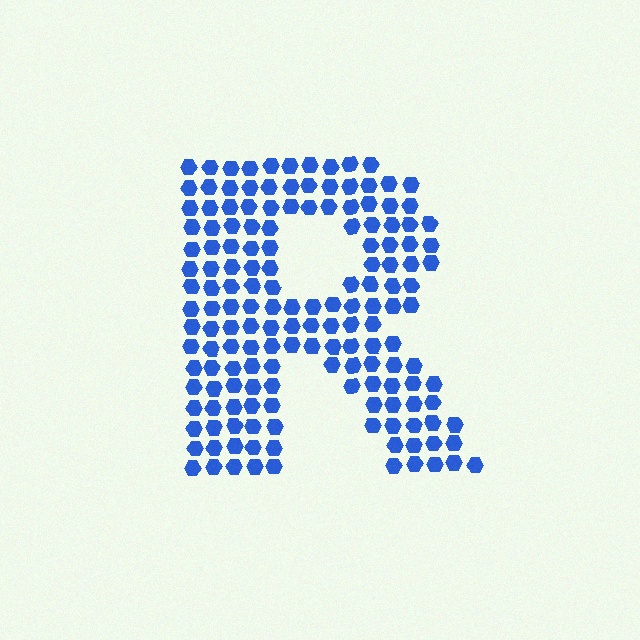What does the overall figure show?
The overall figure shows the letter R.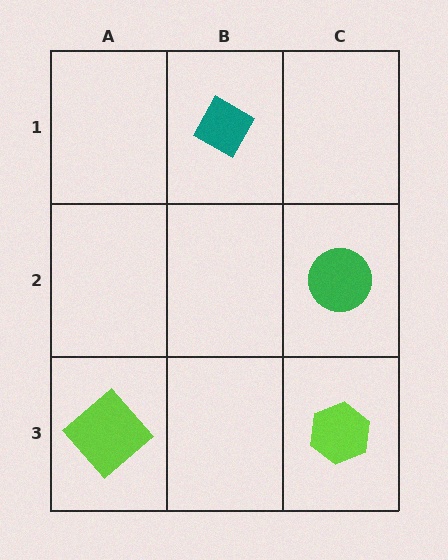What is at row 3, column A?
A lime diamond.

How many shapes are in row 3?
2 shapes.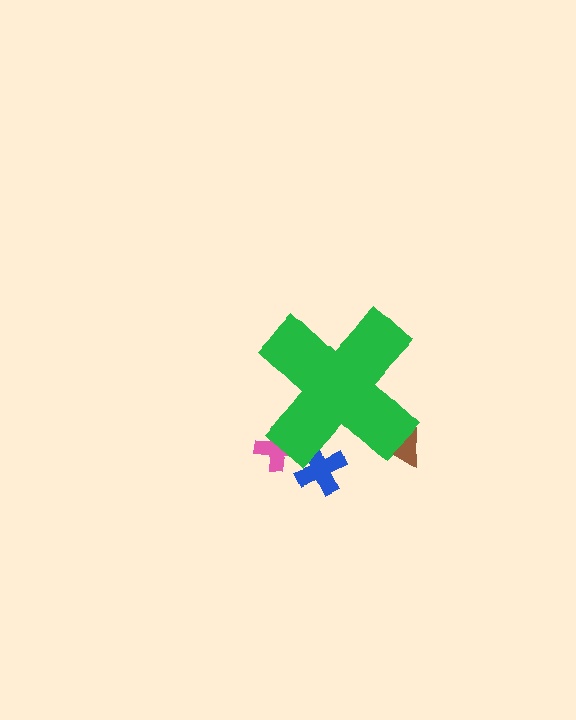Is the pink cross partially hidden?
Yes, the pink cross is partially hidden behind the green cross.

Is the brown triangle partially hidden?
Yes, the brown triangle is partially hidden behind the green cross.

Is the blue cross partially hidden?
Yes, the blue cross is partially hidden behind the green cross.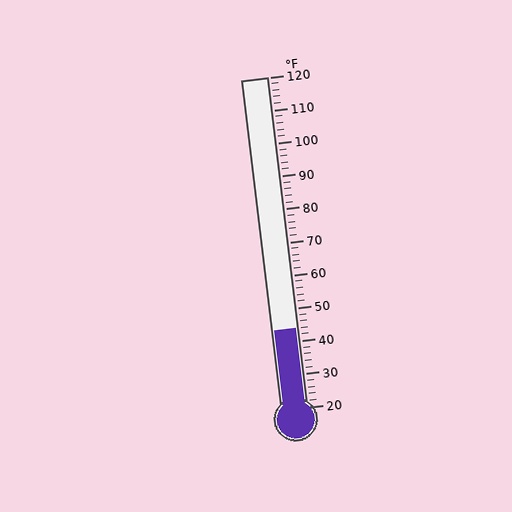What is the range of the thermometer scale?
The thermometer scale ranges from 20°F to 120°F.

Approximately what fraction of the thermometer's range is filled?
The thermometer is filled to approximately 25% of its range.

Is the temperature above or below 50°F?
The temperature is below 50°F.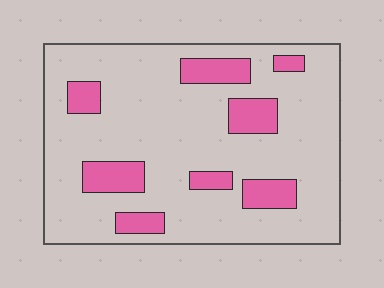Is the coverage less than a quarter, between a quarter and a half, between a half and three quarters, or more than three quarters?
Less than a quarter.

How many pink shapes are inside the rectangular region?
8.